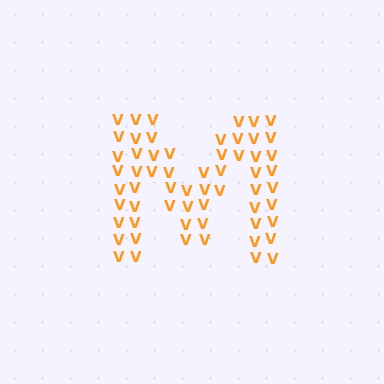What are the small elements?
The small elements are letter V's.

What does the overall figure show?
The overall figure shows the letter M.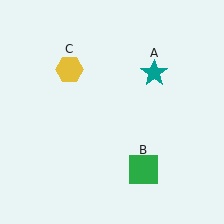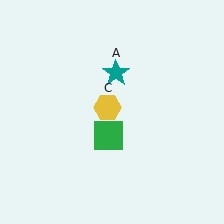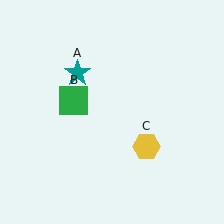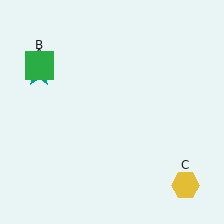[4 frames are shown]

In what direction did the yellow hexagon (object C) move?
The yellow hexagon (object C) moved down and to the right.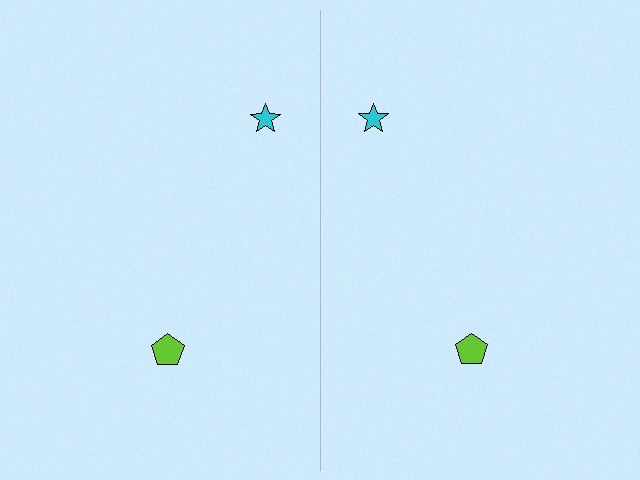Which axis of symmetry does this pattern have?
The pattern has a vertical axis of symmetry running through the center of the image.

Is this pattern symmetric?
Yes, this pattern has bilateral (reflection) symmetry.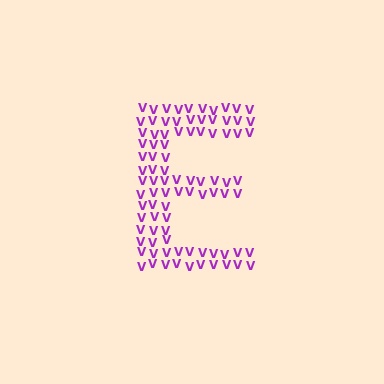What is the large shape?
The large shape is the letter E.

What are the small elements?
The small elements are letter V's.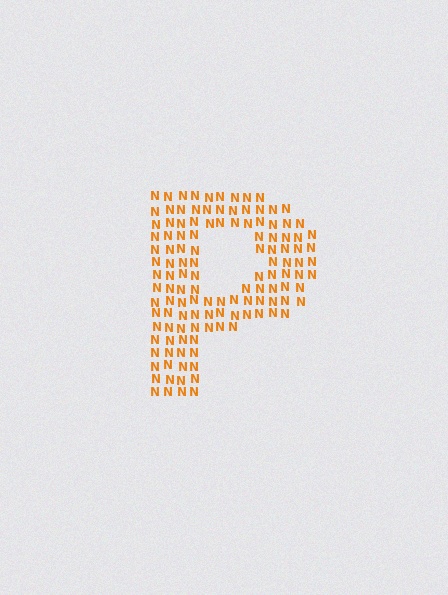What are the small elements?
The small elements are letter N's.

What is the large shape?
The large shape is the letter P.